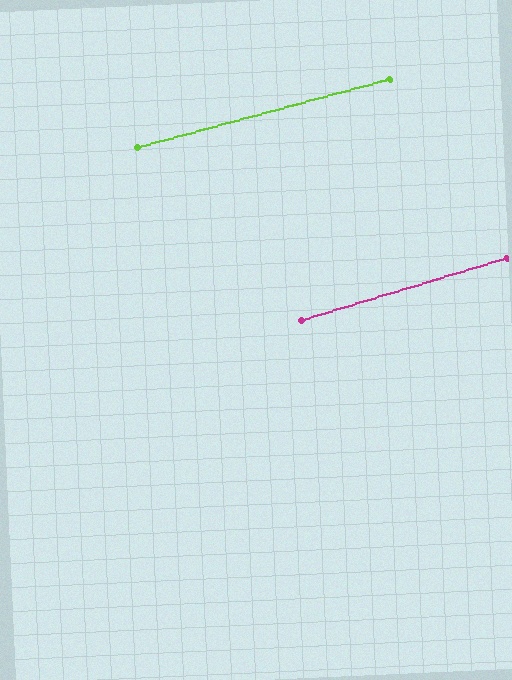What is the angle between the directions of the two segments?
Approximately 2 degrees.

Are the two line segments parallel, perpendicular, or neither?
Parallel — their directions differ by only 1.6°.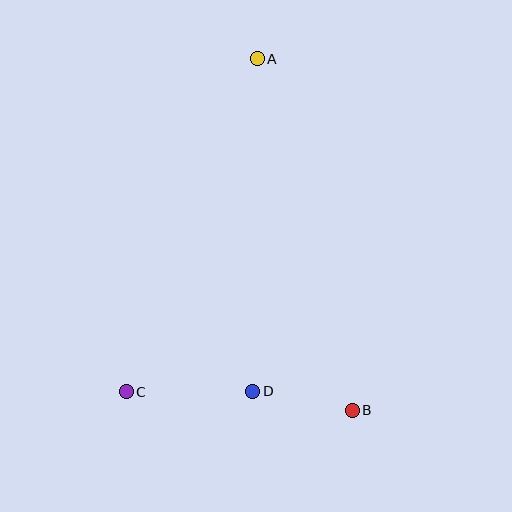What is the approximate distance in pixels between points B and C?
The distance between B and C is approximately 227 pixels.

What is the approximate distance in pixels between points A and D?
The distance between A and D is approximately 333 pixels.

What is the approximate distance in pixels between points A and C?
The distance between A and C is approximately 358 pixels.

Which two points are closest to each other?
Points B and D are closest to each other.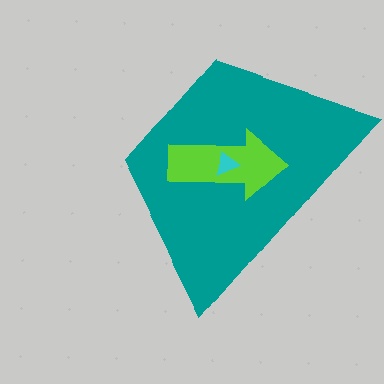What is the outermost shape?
The teal trapezoid.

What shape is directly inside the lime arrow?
The cyan triangle.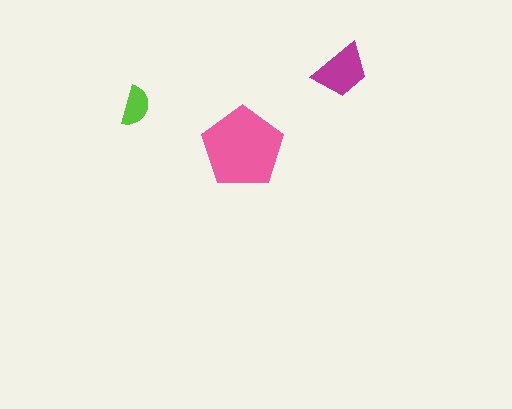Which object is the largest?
The pink pentagon.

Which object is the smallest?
The lime semicircle.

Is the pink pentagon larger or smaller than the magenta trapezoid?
Larger.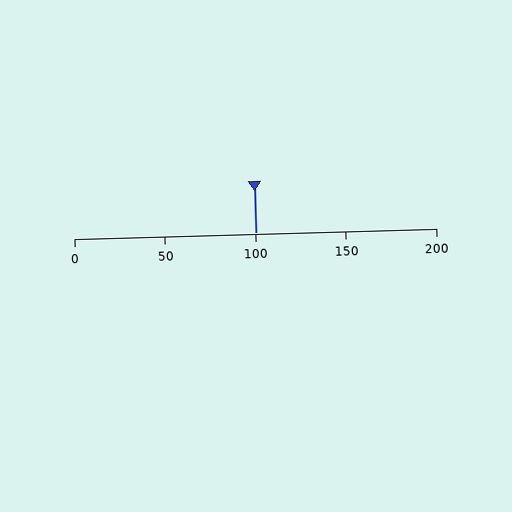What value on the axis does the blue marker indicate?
The marker indicates approximately 100.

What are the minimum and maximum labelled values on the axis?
The axis runs from 0 to 200.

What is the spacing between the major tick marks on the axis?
The major ticks are spaced 50 apart.